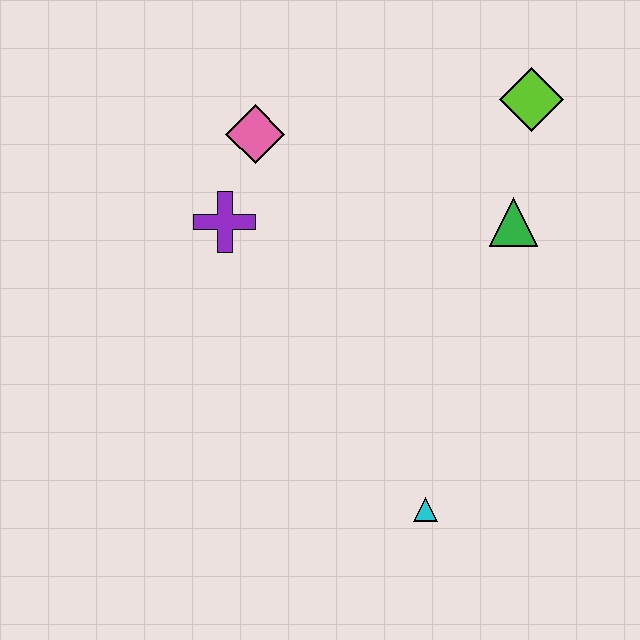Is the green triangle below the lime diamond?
Yes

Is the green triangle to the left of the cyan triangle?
No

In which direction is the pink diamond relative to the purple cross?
The pink diamond is above the purple cross.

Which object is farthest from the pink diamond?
The cyan triangle is farthest from the pink diamond.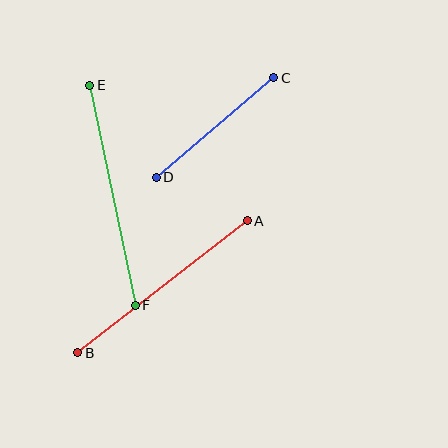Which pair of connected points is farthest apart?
Points E and F are farthest apart.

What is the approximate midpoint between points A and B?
The midpoint is at approximately (162, 287) pixels.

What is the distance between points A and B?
The distance is approximately 215 pixels.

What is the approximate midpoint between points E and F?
The midpoint is at approximately (113, 195) pixels.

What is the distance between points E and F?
The distance is approximately 225 pixels.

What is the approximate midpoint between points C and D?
The midpoint is at approximately (215, 127) pixels.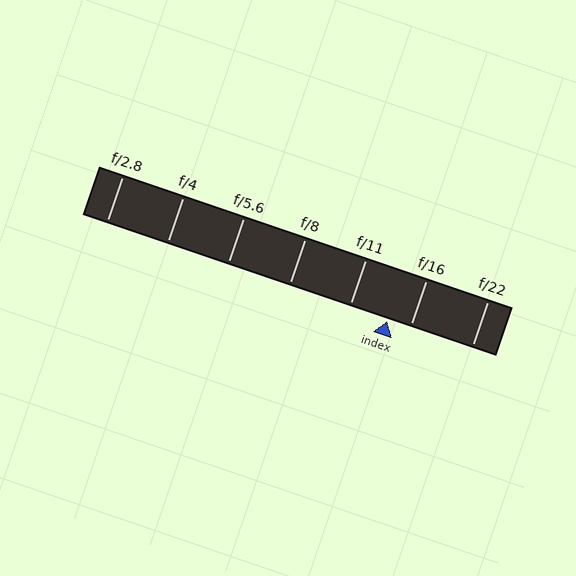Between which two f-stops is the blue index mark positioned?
The index mark is between f/11 and f/16.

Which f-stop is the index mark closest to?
The index mark is closest to f/16.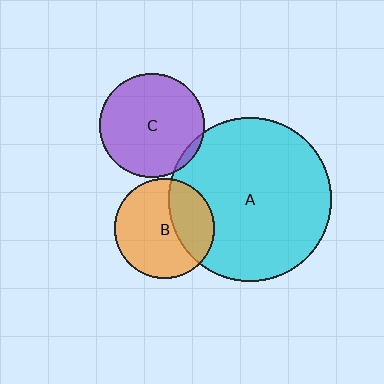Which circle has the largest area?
Circle A (cyan).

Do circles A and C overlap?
Yes.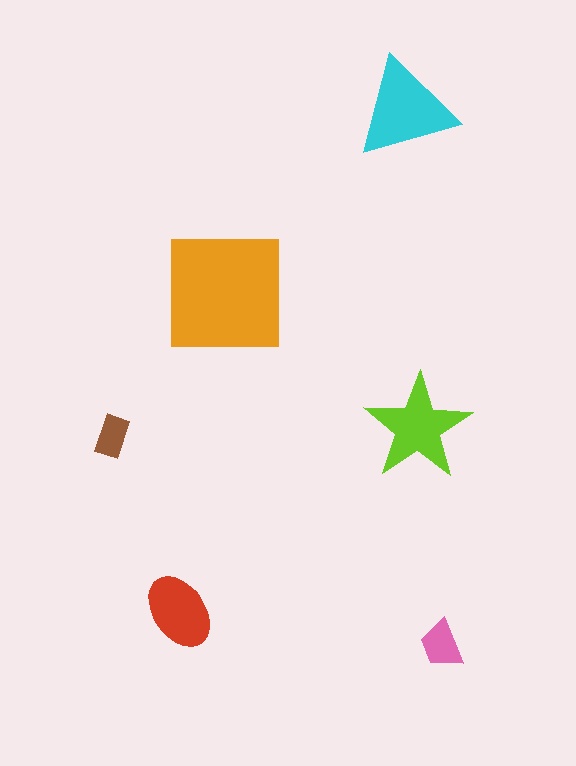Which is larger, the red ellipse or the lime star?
The lime star.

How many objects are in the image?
There are 6 objects in the image.